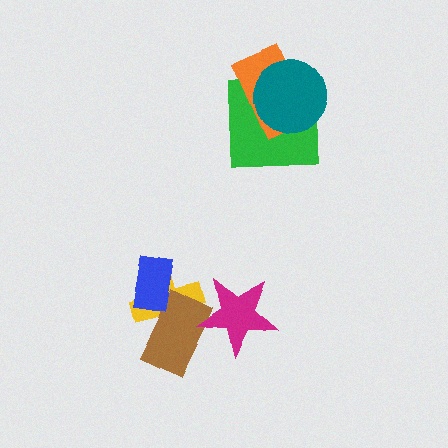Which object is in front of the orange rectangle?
The teal circle is in front of the orange rectangle.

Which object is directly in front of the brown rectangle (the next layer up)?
The blue rectangle is directly in front of the brown rectangle.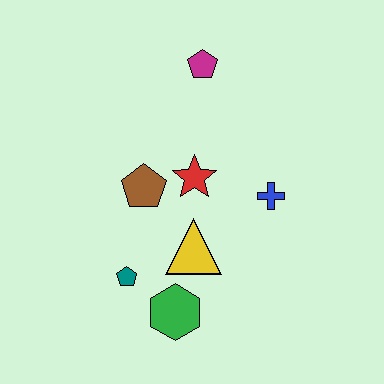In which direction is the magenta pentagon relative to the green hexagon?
The magenta pentagon is above the green hexagon.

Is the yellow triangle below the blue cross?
Yes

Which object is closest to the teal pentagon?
The green hexagon is closest to the teal pentagon.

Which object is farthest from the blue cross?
The teal pentagon is farthest from the blue cross.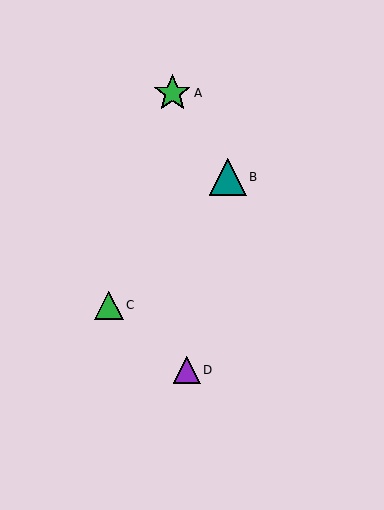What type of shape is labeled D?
Shape D is a purple triangle.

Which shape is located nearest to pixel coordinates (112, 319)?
The green triangle (labeled C) at (109, 305) is nearest to that location.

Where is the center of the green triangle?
The center of the green triangle is at (109, 305).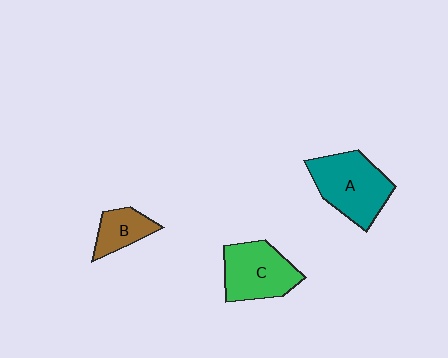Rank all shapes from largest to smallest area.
From largest to smallest: A (teal), C (green), B (brown).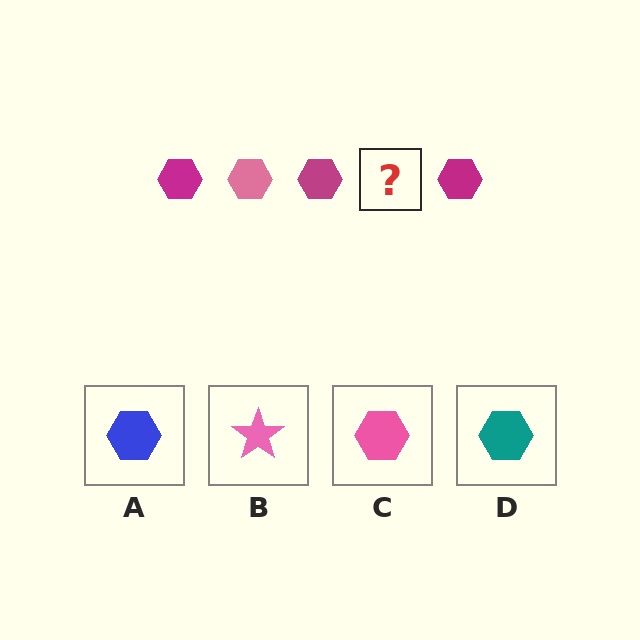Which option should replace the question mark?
Option C.